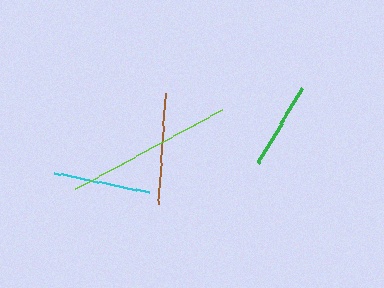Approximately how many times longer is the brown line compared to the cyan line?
The brown line is approximately 1.1 times the length of the cyan line.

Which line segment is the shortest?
The green line is the shortest at approximately 88 pixels.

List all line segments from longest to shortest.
From longest to shortest: lime, brown, cyan, green.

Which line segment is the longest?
The lime line is the longest at approximately 167 pixels.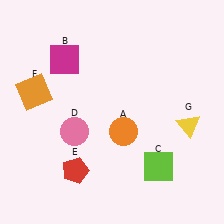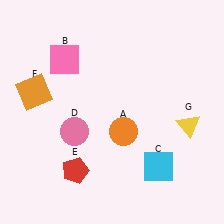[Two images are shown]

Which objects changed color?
B changed from magenta to pink. C changed from lime to cyan.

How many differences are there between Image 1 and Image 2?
There are 2 differences between the two images.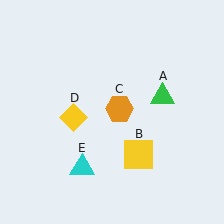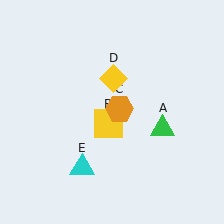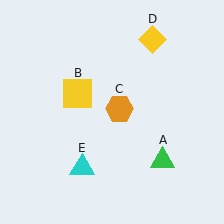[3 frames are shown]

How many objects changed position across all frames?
3 objects changed position: green triangle (object A), yellow square (object B), yellow diamond (object D).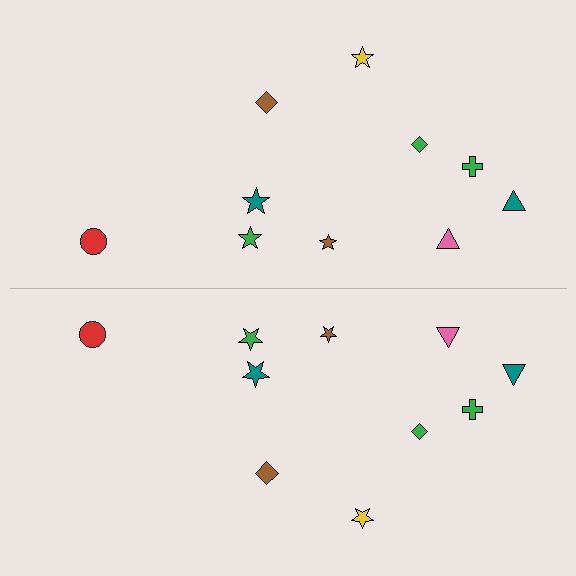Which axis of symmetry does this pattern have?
The pattern has a horizontal axis of symmetry running through the center of the image.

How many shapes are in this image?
There are 20 shapes in this image.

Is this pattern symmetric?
Yes, this pattern has bilateral (reflection) symmetry.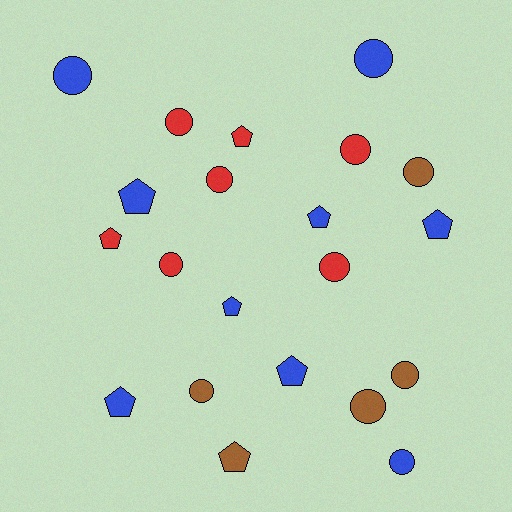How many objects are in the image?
There are 21 objects.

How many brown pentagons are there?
There is 1 brown pentagon.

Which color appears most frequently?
Blue, with 9 objects.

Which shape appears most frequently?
Circle, with 12 objects.